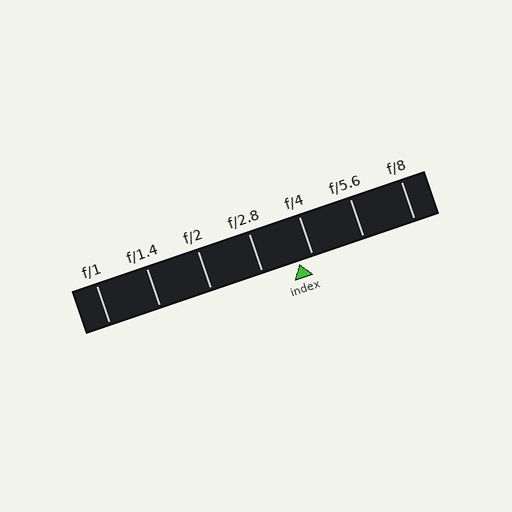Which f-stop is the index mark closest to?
The index mark is closest to f/4.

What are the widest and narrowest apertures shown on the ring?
The widest aperture shown is f/1 and the narrowest is f/8.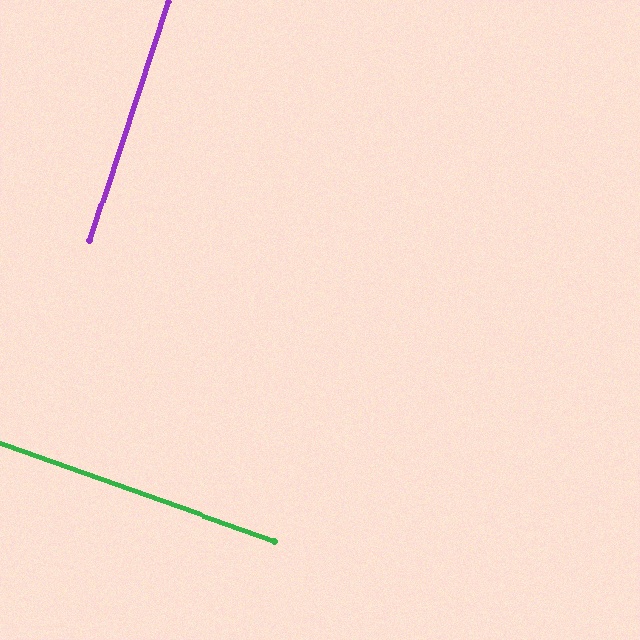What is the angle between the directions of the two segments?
Approximately 89 degrees.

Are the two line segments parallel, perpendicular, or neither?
Perpendicular — they meet at approximately 89°.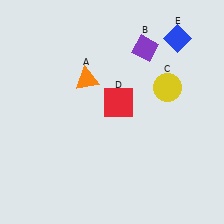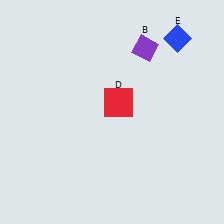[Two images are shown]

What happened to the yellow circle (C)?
The yellow circle (C) was removed in Image 2. It was in the top-right area of Image 1.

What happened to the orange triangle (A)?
The orange triangle (A) was removed in Image 2. It was in the top-left area of Image 1.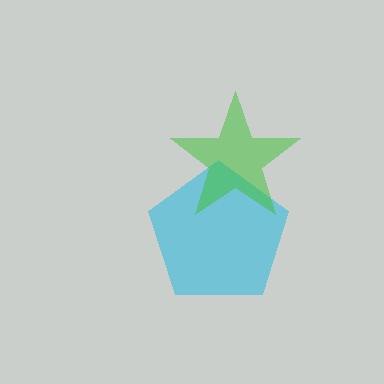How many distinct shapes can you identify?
There are 2 distinct shapes: a cyan pentagon, a green star.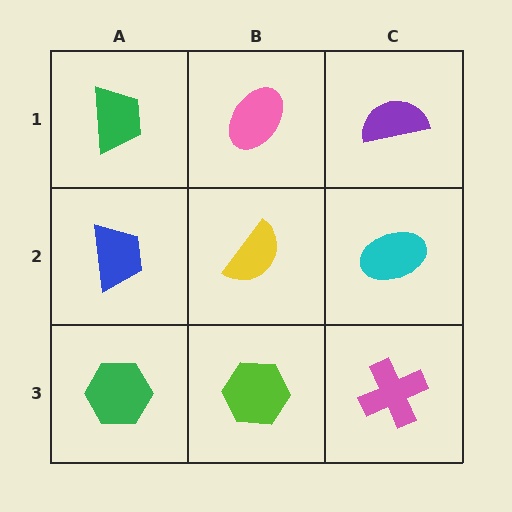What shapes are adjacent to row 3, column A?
A blue trapezoid (row 2, column A), a lime hexagon (row 3, column B).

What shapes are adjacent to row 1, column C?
A cyan ellipse (row 2, column C), a pink ellipse (row 1, column B).